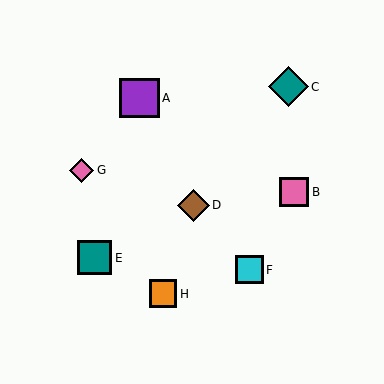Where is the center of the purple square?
The center of the purple square is at (140, 98).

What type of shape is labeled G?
Shape G is a pink diamond.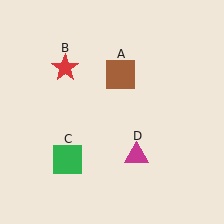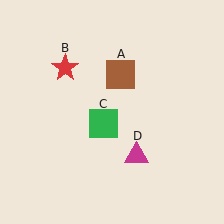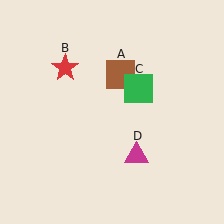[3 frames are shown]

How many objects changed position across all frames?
1 object changed position: green square (object C).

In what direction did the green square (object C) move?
The green square (object C) moved up and to the right.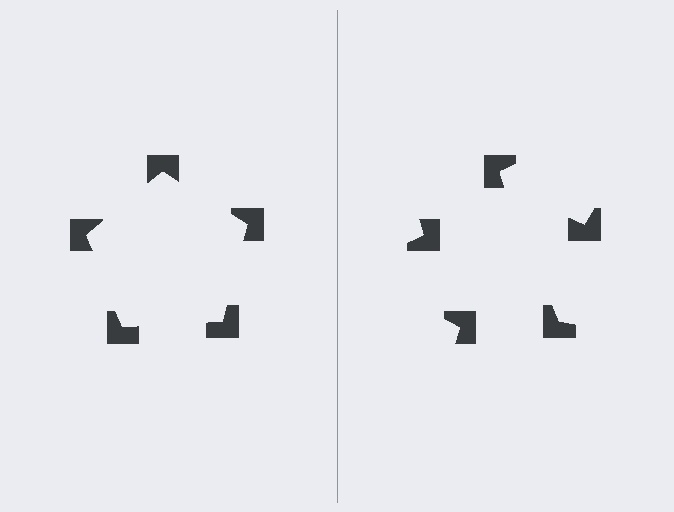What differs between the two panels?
The notched squares are positioned identically on both sides; only the wedge orientations differ. On the left they align to a pentagon; on the right they are misaligned.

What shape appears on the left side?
An illusory pentagon.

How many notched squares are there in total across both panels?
10 — 5 on each side.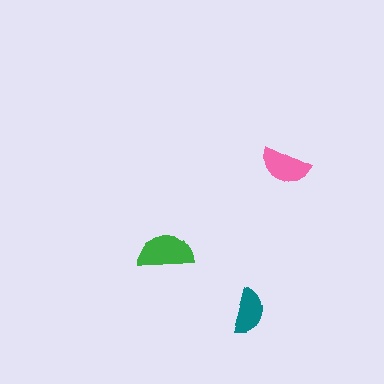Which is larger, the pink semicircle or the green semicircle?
The green one.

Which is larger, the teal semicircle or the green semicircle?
The green one.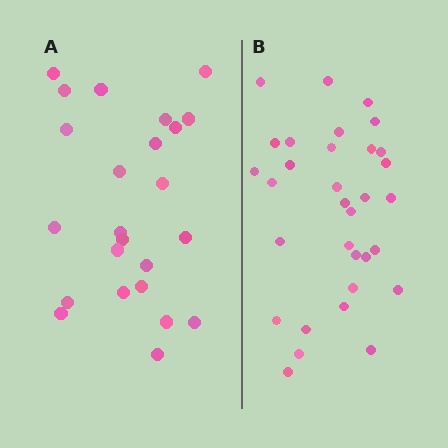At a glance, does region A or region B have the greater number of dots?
Region B (the right region) has more dots.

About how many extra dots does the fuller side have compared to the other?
Region B has roughly 8 or so more dots than region A.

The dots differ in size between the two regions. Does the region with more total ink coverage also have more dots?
No. Region A has more total ink coverage because its dots are larger, but region B actually contains more individual dots. Total area can be misleading — the number of items is what matters here.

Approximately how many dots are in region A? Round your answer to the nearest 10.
About 20 dots. (The exact count is 24, which rounds to 20.)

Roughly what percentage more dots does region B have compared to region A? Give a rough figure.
About 35% more.